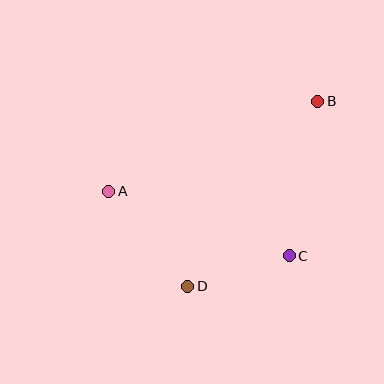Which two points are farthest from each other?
Points A and B are farthest from each other.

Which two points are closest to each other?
Points C and D are closest to each other.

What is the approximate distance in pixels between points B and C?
The distance between B and C is approximately 157 pixels.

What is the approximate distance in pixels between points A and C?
The distance between A and C is approximately 192 pixels.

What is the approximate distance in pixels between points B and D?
The distance between B and D is approximately 226 pixels.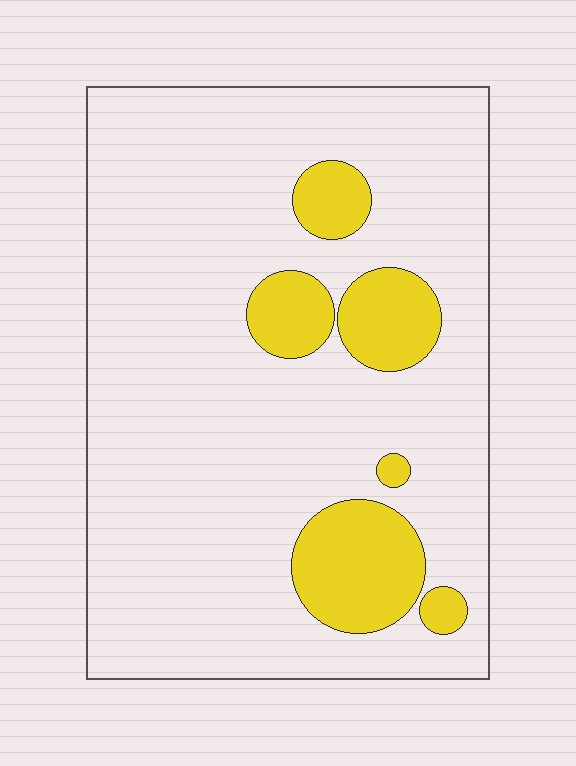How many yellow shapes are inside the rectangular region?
6.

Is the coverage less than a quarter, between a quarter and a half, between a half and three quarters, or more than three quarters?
Less than a quarter.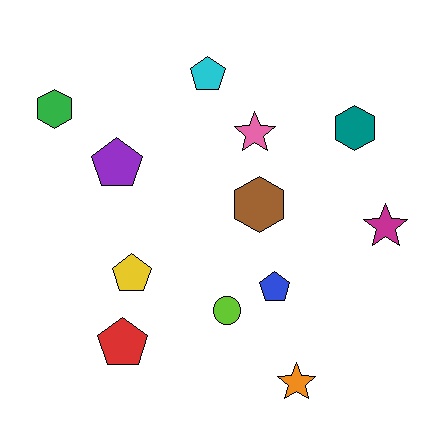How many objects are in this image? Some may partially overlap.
There are 12 objects.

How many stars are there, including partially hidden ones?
There are 3 stars.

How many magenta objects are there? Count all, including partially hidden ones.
There is 1 magenta object.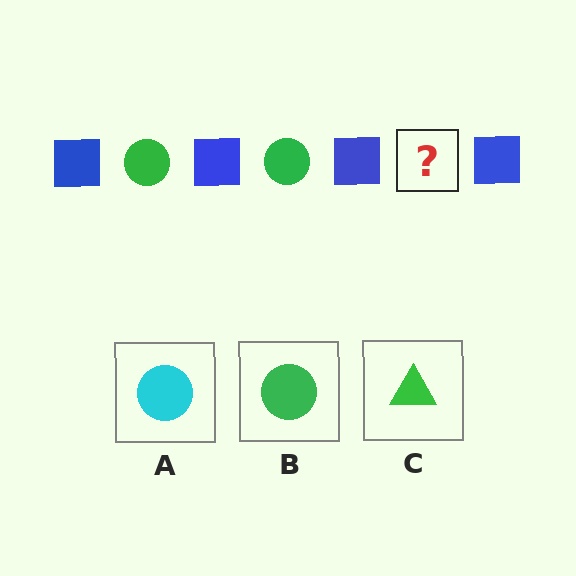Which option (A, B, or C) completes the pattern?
B.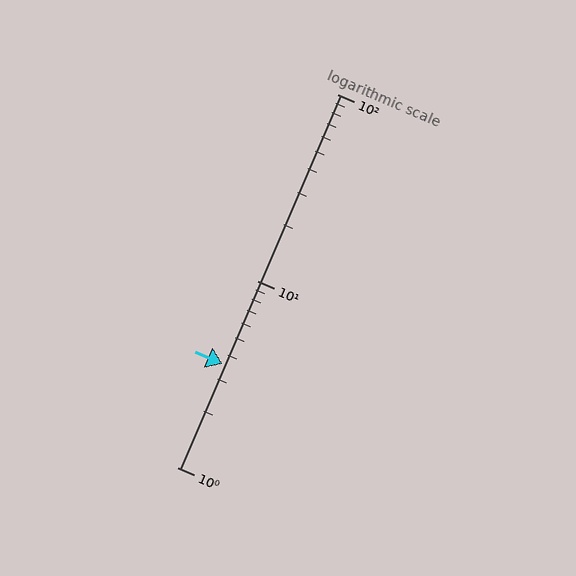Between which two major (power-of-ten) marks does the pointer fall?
The pointer is between 1 and 10.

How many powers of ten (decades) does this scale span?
The scale spans 2 decades, from 1 to 100.